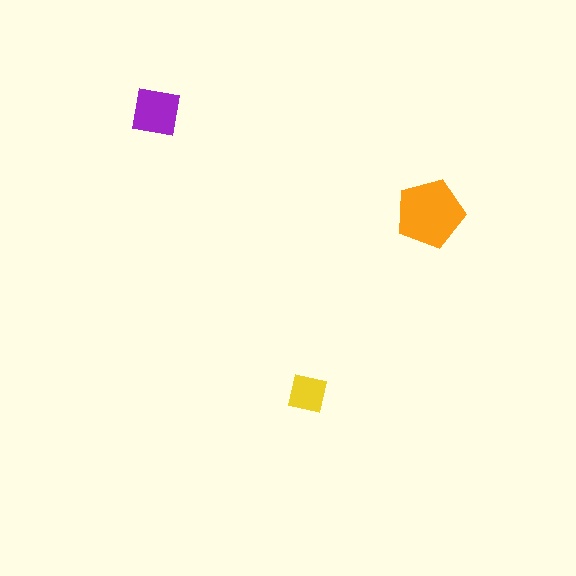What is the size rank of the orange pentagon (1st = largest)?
1st.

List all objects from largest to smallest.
The orange pentagon, the purple square, the yellow square.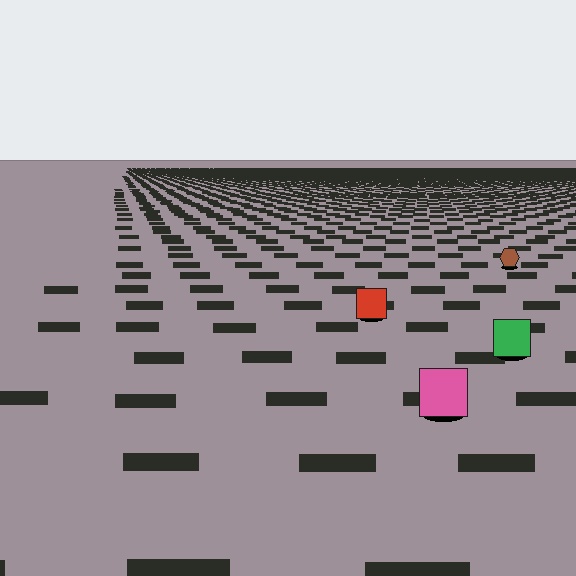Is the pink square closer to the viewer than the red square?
Yes. The pink square is closer — you can tell from the texture gradient: the ground texture is coarser near it.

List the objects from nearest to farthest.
From nearest to farthest: the pink square, the green square, the red square, the brown hexagon.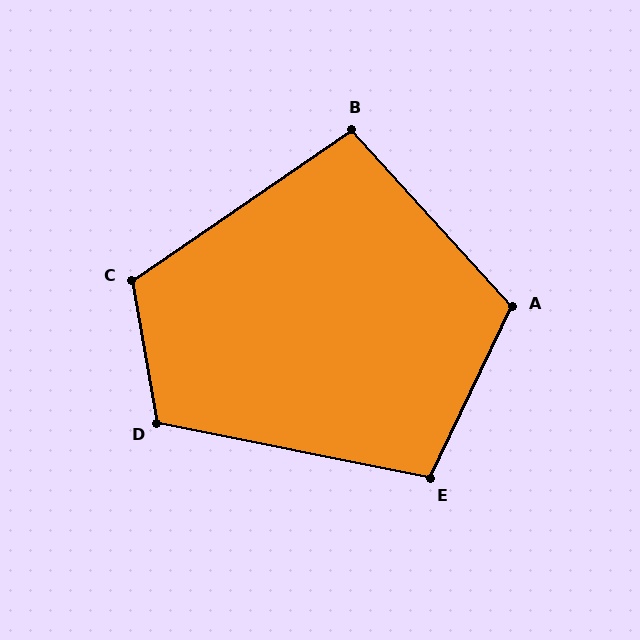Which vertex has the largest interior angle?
C, at approximately 114 degrees.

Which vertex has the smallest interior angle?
B, at approximately 98 degrees.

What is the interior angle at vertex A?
Approximately 112 degrees (obtuse).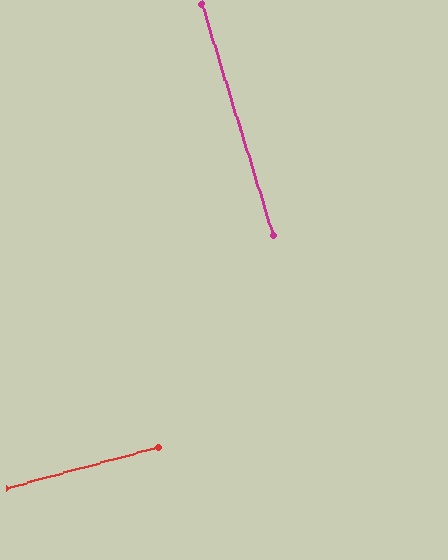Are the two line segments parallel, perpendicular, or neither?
Perpendicular — they meet at approximately 88°.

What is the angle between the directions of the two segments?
Approximately 88 degrees.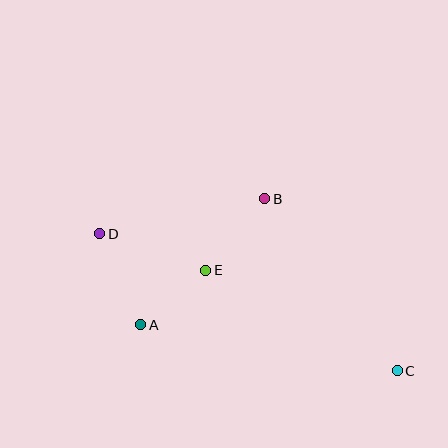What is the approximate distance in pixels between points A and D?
The distance between A and D is approximately 100 pixels.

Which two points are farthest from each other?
Points C and D are farthest from each other.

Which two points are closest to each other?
Points A and E are closest to each other.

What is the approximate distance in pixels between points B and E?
The distance between B and E is approximately 92 pixels.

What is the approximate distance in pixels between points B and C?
The distance between B and C is approximately 217 pixels.